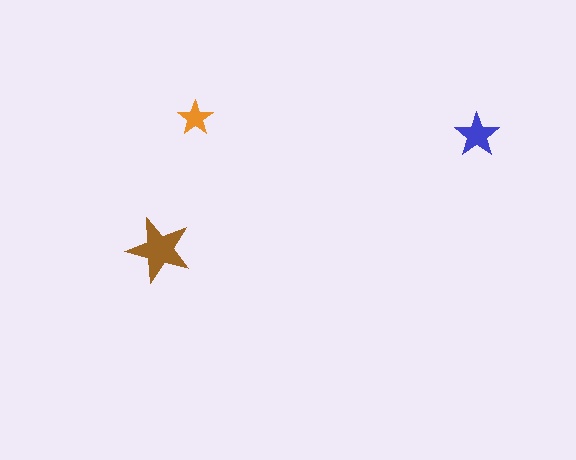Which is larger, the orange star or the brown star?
The brown one.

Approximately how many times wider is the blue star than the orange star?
About 1.5 times wider.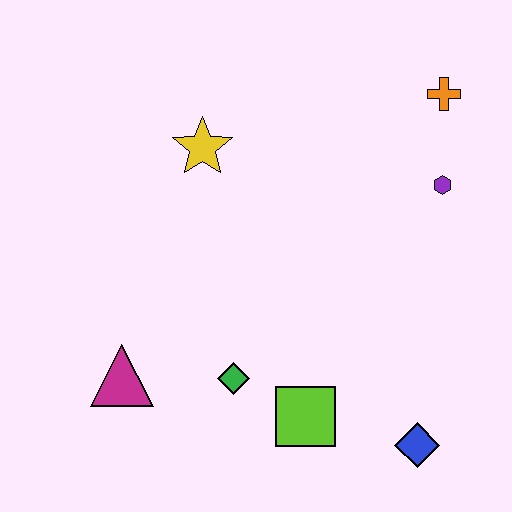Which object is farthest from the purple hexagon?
The magenta triangle is farthest from the purple hexagon.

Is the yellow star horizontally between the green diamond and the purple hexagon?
No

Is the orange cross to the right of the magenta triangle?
Yes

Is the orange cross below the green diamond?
No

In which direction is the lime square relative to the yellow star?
The lime square is below the yellow star.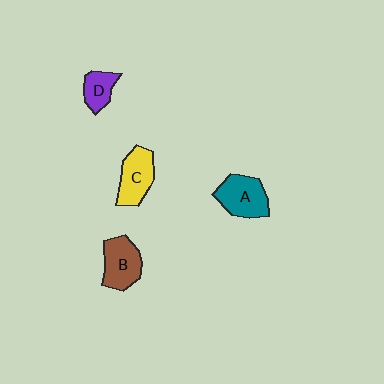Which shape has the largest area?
Shape A (teal).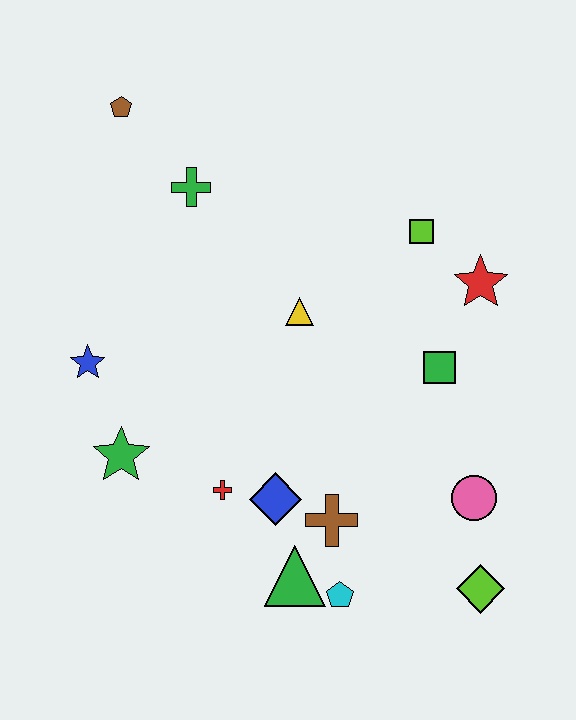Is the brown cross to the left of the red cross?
No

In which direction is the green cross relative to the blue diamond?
The green cross is above the blue diamond.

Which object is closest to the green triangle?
The cyan pentagon is closest to the green triangle.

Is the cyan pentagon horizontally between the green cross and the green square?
Yes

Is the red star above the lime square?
No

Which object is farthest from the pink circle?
The brown pentagon is farthest from the pink circle.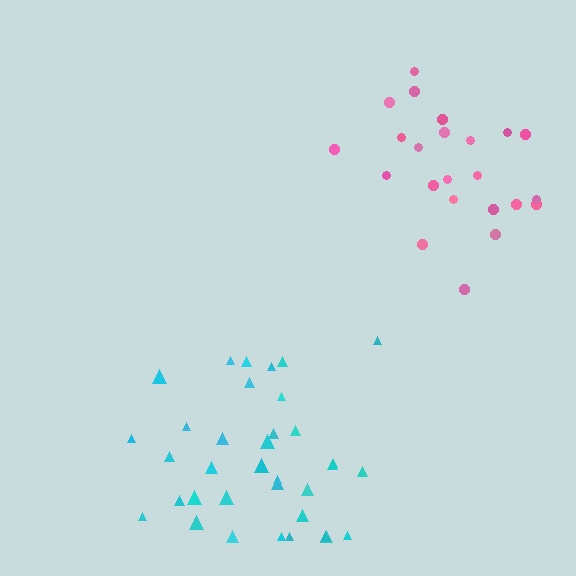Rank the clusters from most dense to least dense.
pink, cyan.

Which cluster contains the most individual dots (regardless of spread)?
Cyan (35).